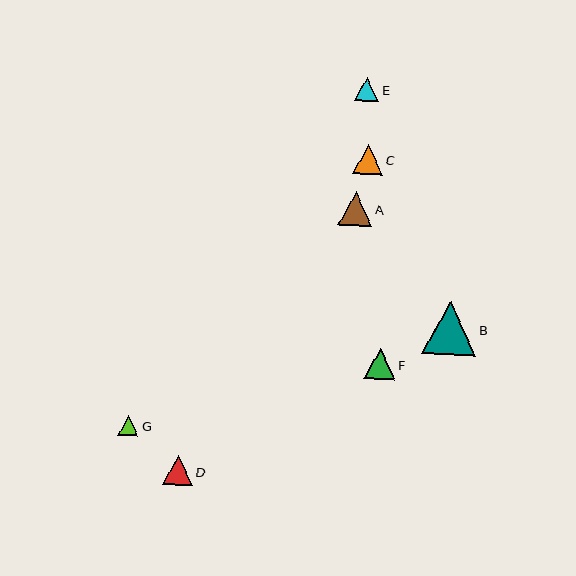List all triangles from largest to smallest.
From largest to smallest: B, A, F, C, D, E, G.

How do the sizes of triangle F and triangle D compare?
Triangle F and triangle D are approximately the same size.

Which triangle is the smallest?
Triangle G is the smallest with a size of approximately 21 pixels.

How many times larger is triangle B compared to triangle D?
Triangle B is approximately 1.8 times the size of triangle D.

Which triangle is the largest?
Triangle B is the largest with a size of approximately 53 pixels.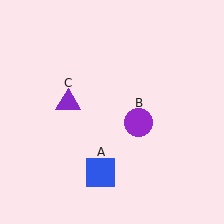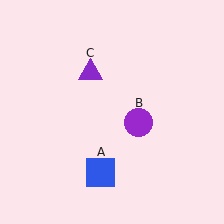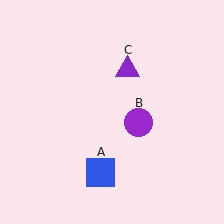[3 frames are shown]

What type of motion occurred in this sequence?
The purple triangle (object C) rotated clockwise around the center of the scene.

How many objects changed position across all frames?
1 object changed position: purple triangle (object C).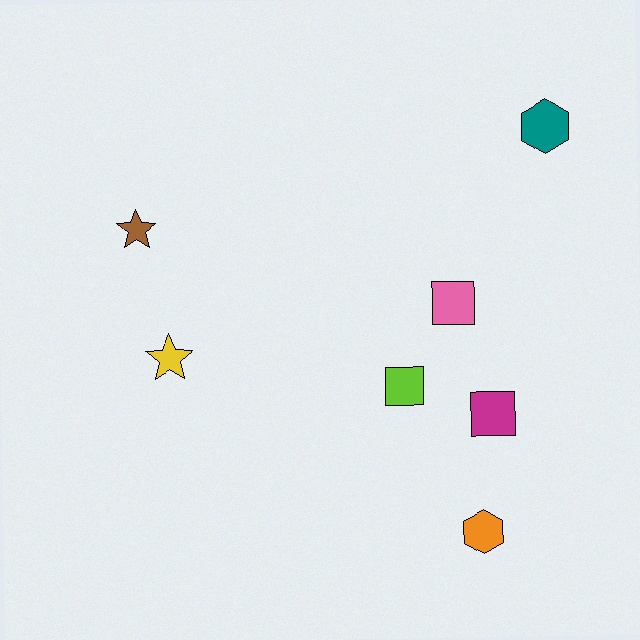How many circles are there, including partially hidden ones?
There are no circles.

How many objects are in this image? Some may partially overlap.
There are 7 objects.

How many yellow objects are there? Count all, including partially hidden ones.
There is 1 yellow object.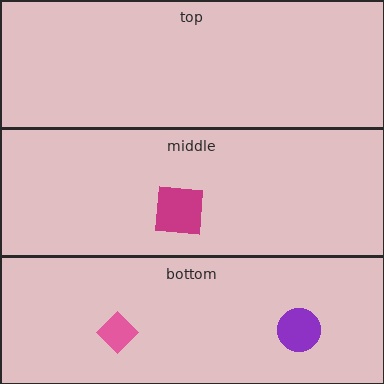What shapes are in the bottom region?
The pink diamond, the purple circle.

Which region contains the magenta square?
The middle region.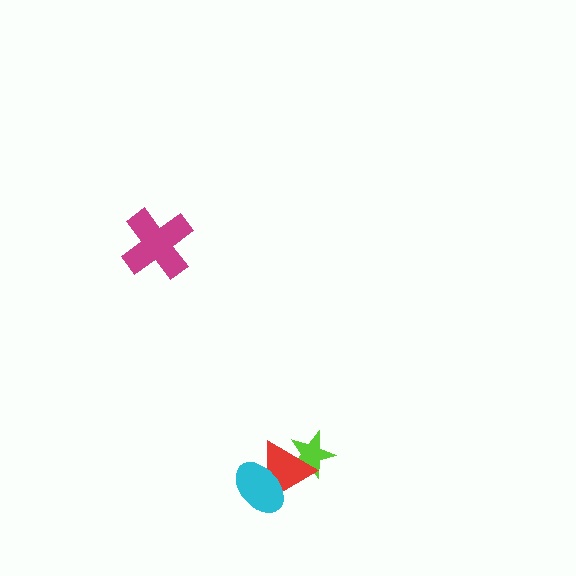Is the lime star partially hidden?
Yes, it is partially covered by another shape.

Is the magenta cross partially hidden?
No, no other shape covers it.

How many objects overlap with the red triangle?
2 objects overlap with the red triangle.